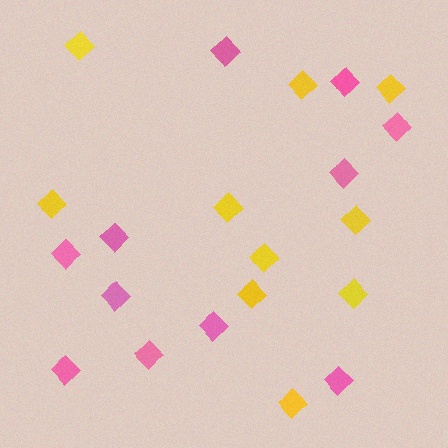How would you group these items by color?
There are 2 groups: one group of yellow diamonds (10) and one group of pink diamonds (11).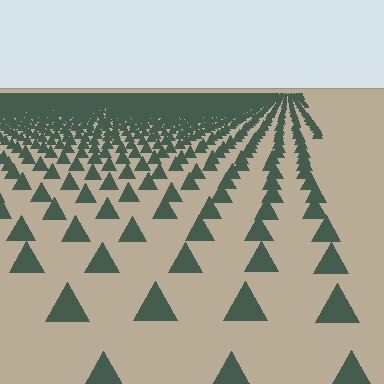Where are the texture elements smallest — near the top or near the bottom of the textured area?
Near the top.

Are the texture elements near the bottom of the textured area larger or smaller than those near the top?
Larger. Near the bottom, elements are closer to the viewer and appear at a bigger on-screen size.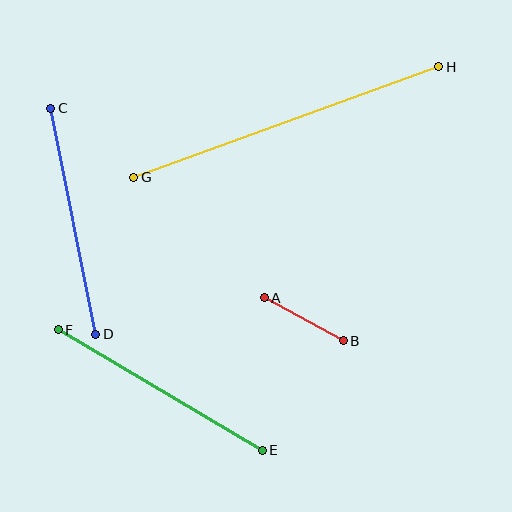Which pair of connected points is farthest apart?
Points G and H are farthest apart.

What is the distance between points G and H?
The distance is approximately 324 pixels.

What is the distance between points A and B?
The distance is approximately 90 pixels.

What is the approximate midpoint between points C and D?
The midpoint is at approximately (73, 221) pixels.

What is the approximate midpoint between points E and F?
The midpoint is at approximately (160, 390) pixels.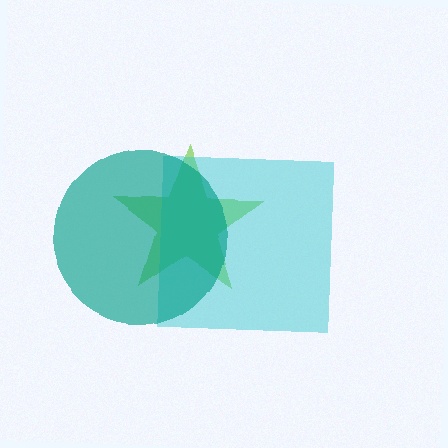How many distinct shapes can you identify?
There are 3 distinct shapes: a lime star, a cyan square, a teal circle.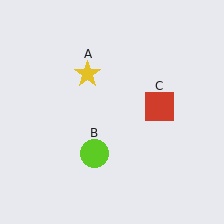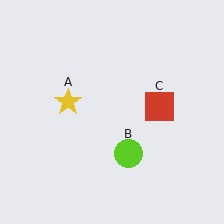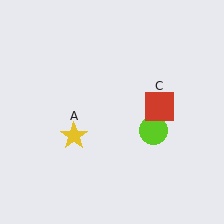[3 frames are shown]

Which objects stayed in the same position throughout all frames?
Red square (object C) remained stationary.